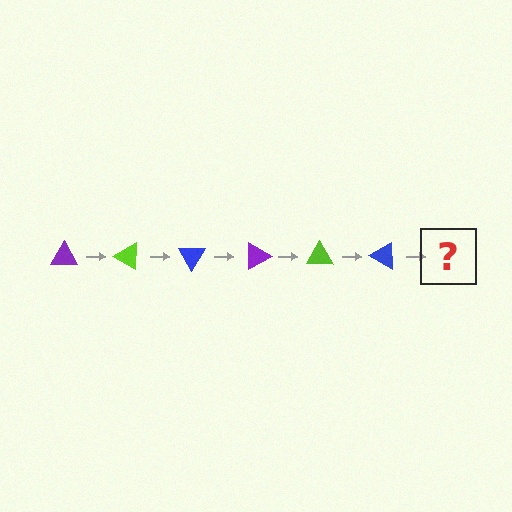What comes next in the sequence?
The next element should be a purple triangle, rotated 180 degrees from the start.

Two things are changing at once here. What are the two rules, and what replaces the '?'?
The two rules are that it rotates 30 degrees each step and the color cycles through purple, lime, and blue. The '?' should be a purple triangle, rotated 180 degrees from the start.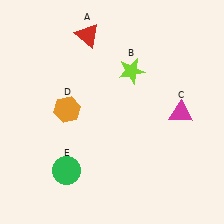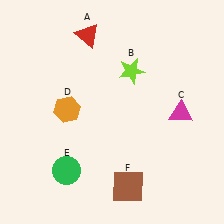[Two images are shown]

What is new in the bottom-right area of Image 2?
A brown square (F) was added in the bottom-right area of Image 2.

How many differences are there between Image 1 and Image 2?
There is 1 difference between the two images.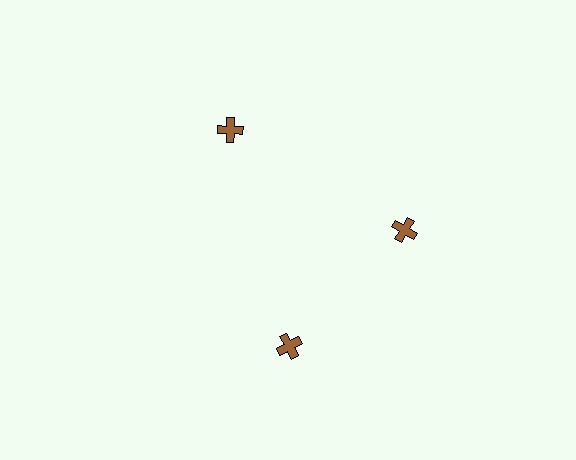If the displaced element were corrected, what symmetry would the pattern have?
It would have 3-fold rotational symmetry — the pattern would map onto itself every 120 degrees.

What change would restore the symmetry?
The symmetry would be restored by rotating it back into even spacing with its neighbors so that all 3 crosses sit at equal angles and equal distance from the center.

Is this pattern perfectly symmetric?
No. The 3 brown crosses are arranged in a ring, but one element near the 7 o'clock position is rotated out of alignment along the ring, breaking the 3-fold rotational symmetry.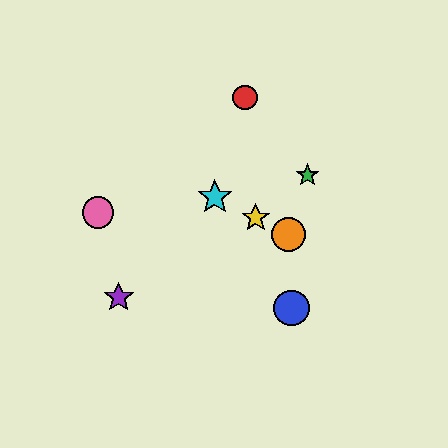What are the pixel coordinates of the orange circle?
The orange circle is at (289, 235).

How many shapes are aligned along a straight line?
3 shapes (the yellow star, the orange circle, the cyan star) are aligned along a straight line.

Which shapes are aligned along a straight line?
The yellow star, the orange circle, the cyan star are aligned along a straight line.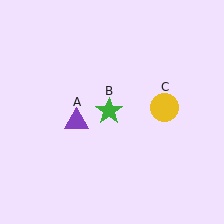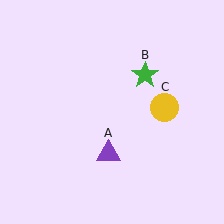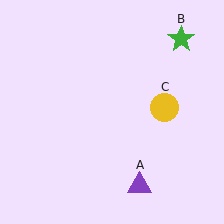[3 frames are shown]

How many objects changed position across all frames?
2 objects changed position: purple triangle (object A), green star (object B).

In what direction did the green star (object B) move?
The green star (object B) moved up and to the right.